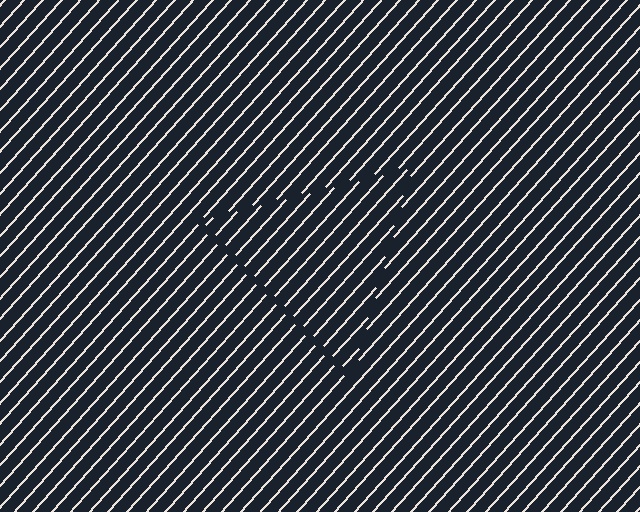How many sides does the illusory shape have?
3 sides — the line-ends trace a triangle.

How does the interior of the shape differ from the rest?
The interior of the shape contains the same grating, shifted by half a period — the contour is defined by the phase discontinuity where line-ends from the inner and outer gratings abut.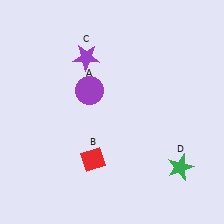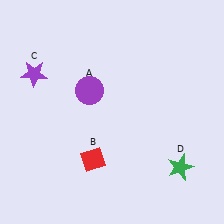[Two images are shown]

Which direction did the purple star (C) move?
The purple star (C) moved left.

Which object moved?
The purple star (C) moved left.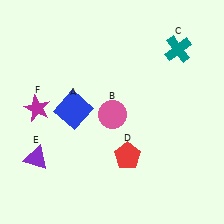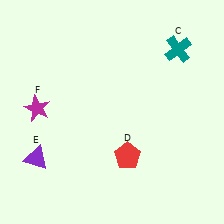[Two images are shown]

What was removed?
The blue square (A), the pink circle (B) were removed in Image 2.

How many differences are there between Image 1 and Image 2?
There are 2 differences between the two images.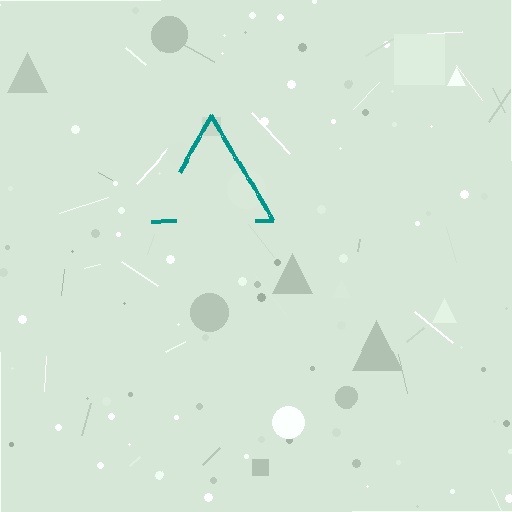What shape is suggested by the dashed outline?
The dashed outline suggests a triangle.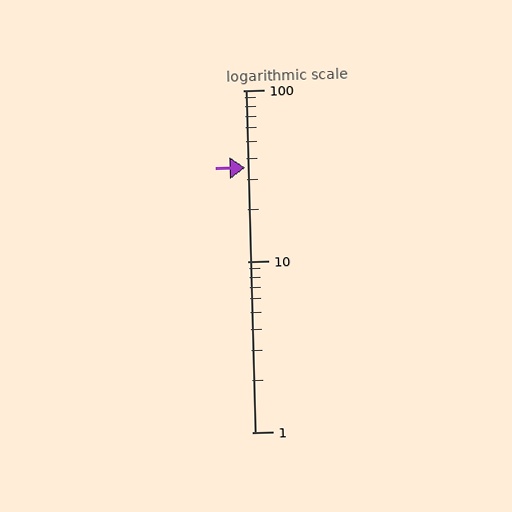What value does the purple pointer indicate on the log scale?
The pointer indicates approximately 35.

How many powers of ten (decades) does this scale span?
The scale spans 2 decades, from 1 to 100.